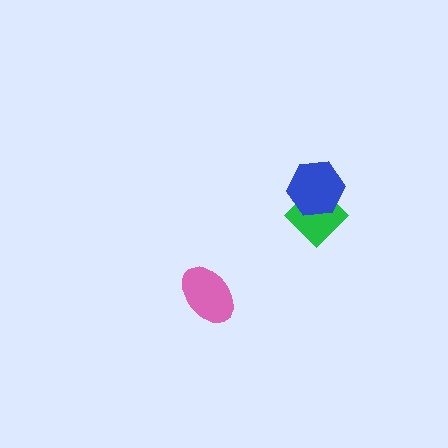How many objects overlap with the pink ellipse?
0 objects overlap with the pink ellipse.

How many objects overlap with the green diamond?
1 object overlaps with the green diamond.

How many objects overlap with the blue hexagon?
1 object overlaps with the blue hexagon.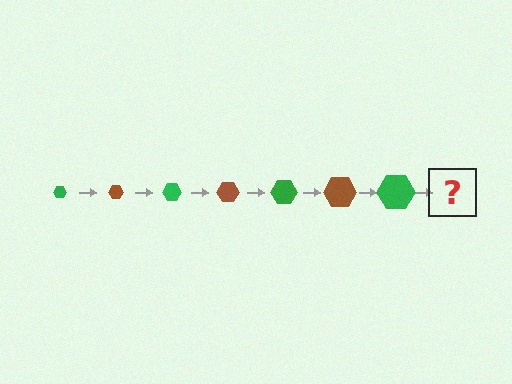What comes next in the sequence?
The next element should be a brown hexagon, larger than the previous one.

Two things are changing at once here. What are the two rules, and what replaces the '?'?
The two rules are that the hexagon grows larger each step and the color cycles through green and brown. The '?' should be a brown hexagon, larger than the previous one.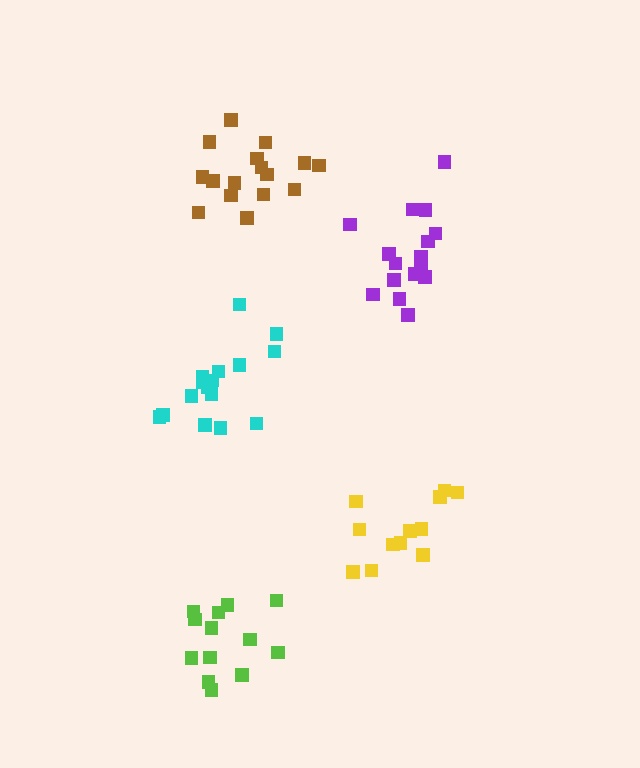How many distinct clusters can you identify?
There are 5 distinct clusters.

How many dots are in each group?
Group 1: 16 dots, Group 2: 16 dots, Group 3: 12 dots, Group 4: 16 dots, Group 5: 13 dots (73 total).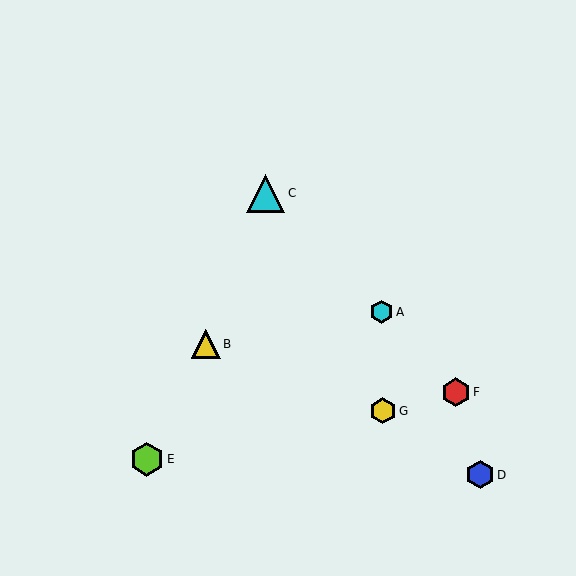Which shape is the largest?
The cyan triangle (labeled C) is the largest.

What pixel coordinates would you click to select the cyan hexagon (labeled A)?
Click at (382, 312) to select the cyan hexagon A.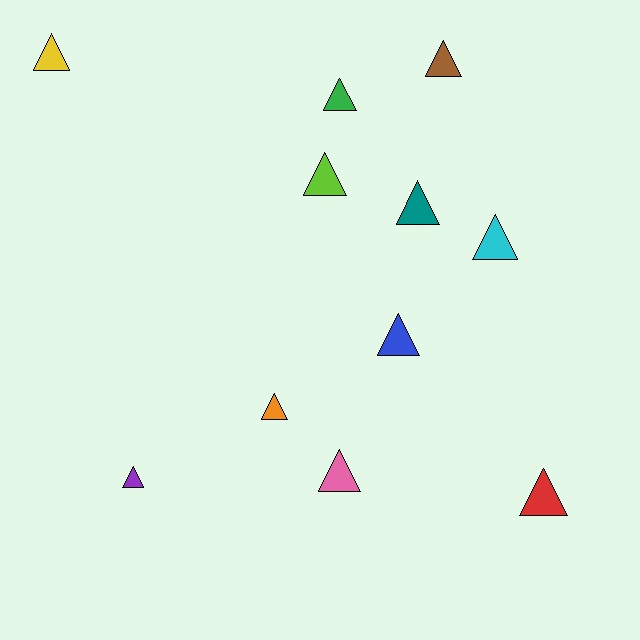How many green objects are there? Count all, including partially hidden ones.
There is 1 green object.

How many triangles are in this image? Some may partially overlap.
There are 11 triangles.